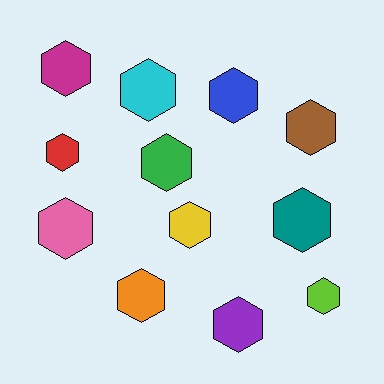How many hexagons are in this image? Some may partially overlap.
There are 12 hexagons.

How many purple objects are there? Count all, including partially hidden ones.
There is 1 purple object.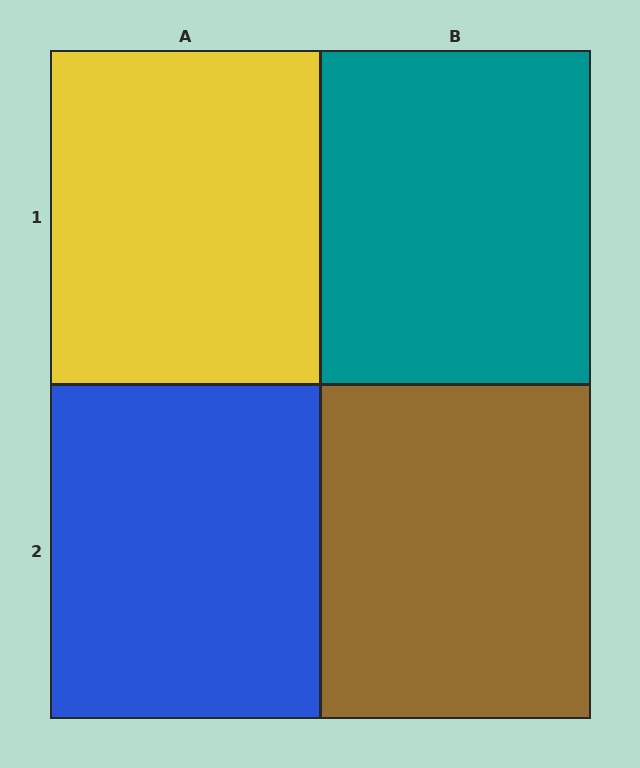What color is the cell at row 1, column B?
Teal.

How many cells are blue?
1 cell is blue.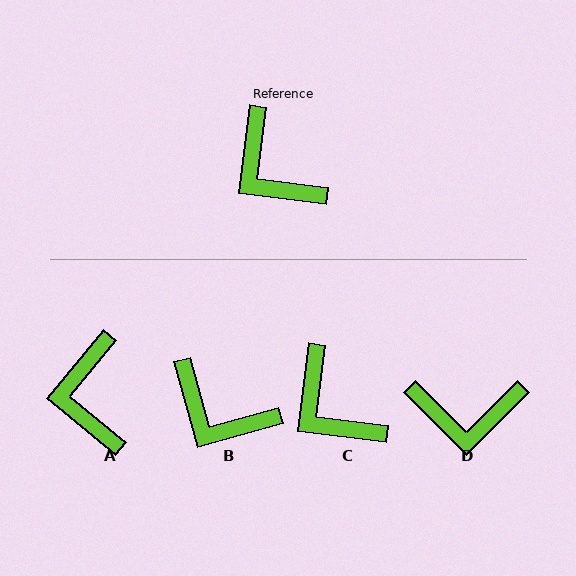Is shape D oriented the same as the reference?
No, it is off by about 52 degrees.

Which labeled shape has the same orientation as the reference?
C.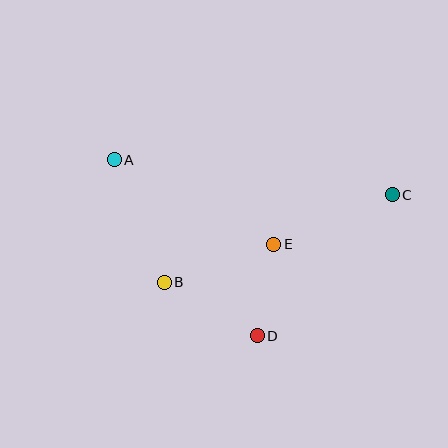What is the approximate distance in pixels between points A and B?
The distance between A and B is approximately 132 pixels.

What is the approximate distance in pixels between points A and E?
The distance between A and E is approximately 180 pixels.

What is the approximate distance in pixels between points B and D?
The distance between B and D is approximately 107 pixels.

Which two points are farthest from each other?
Points A and C are farthest from each other.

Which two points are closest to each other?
Points D and E are closest to each other.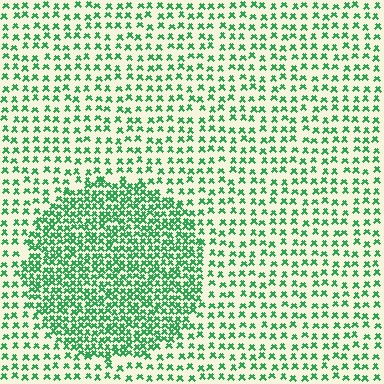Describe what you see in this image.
The image contains small green elements arranged at two different densities. A circle-shaped region is visible where the elements are more densely packed than the surrounding area.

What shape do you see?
I see a circle.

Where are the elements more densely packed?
The elements are more densely packed inside the circle boundary.